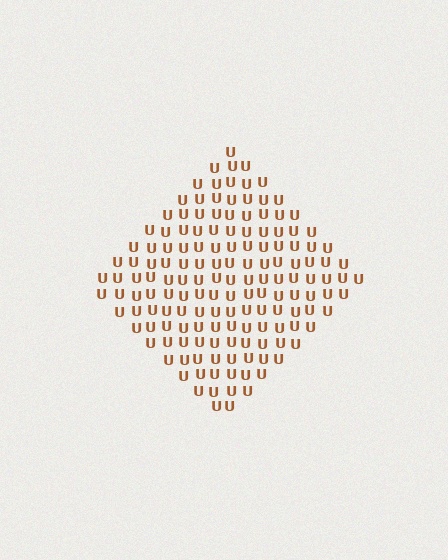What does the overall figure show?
The overall figure shows a diamond.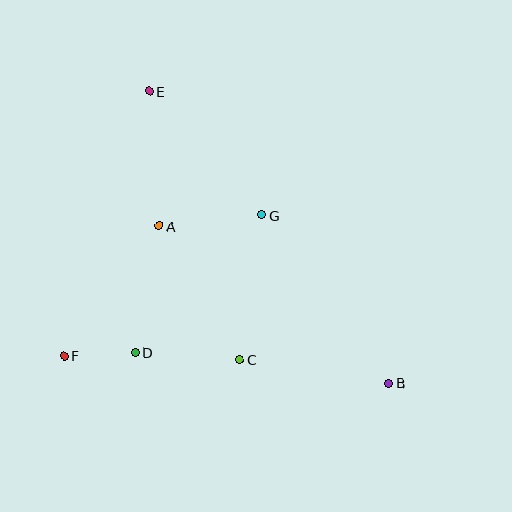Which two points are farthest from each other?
Points B and E are farthest from each other.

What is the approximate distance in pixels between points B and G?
The distance between B and G is approximately 210 pixels.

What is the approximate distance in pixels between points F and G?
The distance between F and G is approximately 243 pixels.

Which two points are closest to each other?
Points D and F are closest to each other.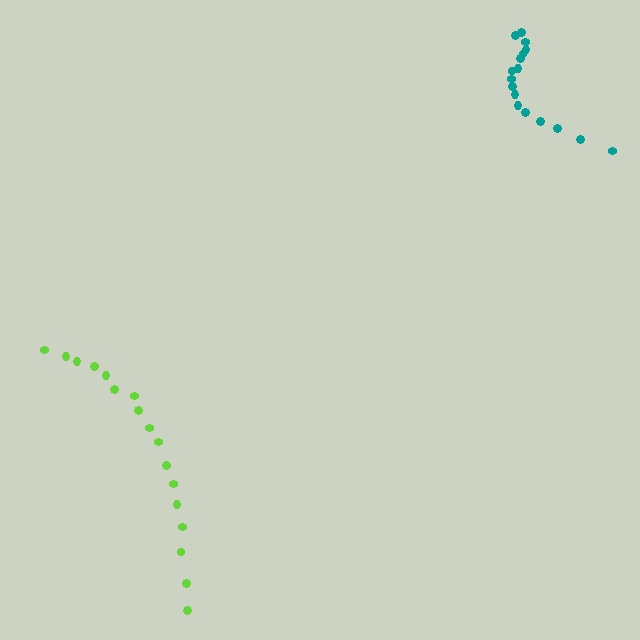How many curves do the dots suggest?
There are 2 distinct paths.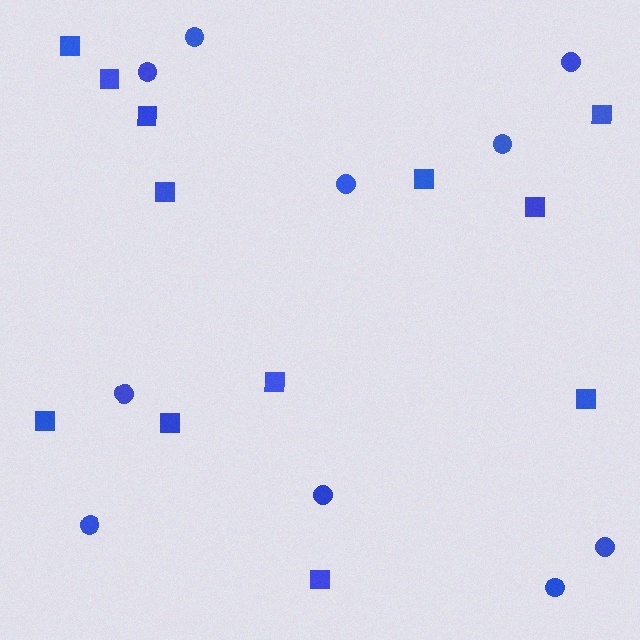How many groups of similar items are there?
There are 2 groups: one group of circles (10) and one group of squares (12).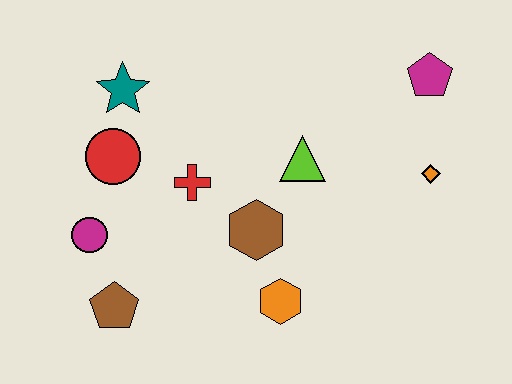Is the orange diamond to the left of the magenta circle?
No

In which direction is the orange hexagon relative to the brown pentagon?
The orange hexagon is to the right of the brown pentagon.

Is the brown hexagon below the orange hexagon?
No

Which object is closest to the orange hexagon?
The brown hexagon is closest to the orange hexagon.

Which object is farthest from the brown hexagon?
The magenta pentagon is farthest from the brown hexagon.